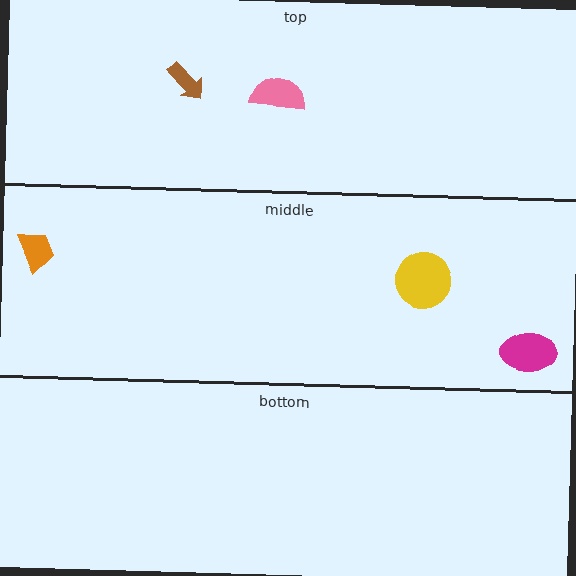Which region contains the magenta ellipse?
The middle region.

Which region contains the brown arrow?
The top region.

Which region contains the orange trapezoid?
The middle region.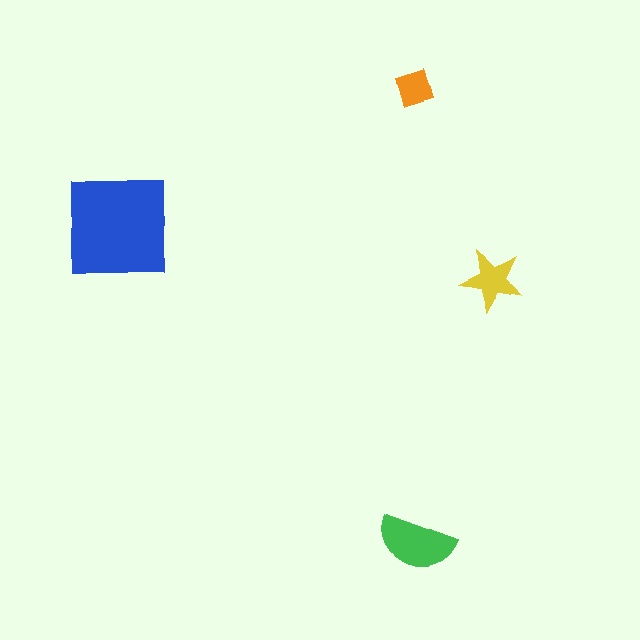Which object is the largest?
The blue square.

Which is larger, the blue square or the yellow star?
The blue square.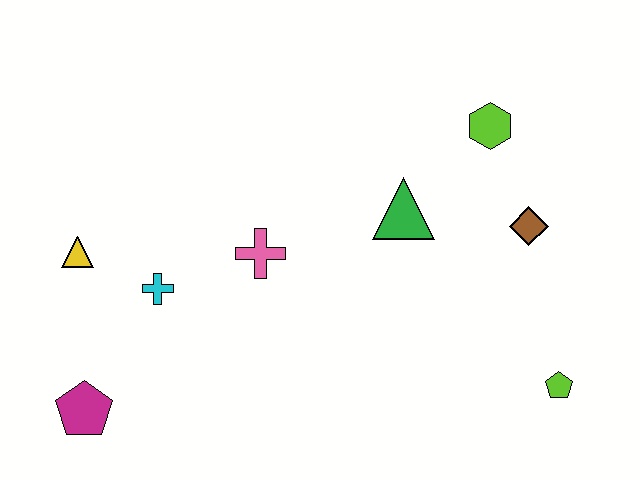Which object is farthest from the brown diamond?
The magenta pentagon is farthest from the brown diamond.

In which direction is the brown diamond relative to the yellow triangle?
The brown diamond is to the right of the yellow triangle.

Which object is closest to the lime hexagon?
The brown diamond is closest to the lime hexagon.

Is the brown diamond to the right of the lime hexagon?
Yes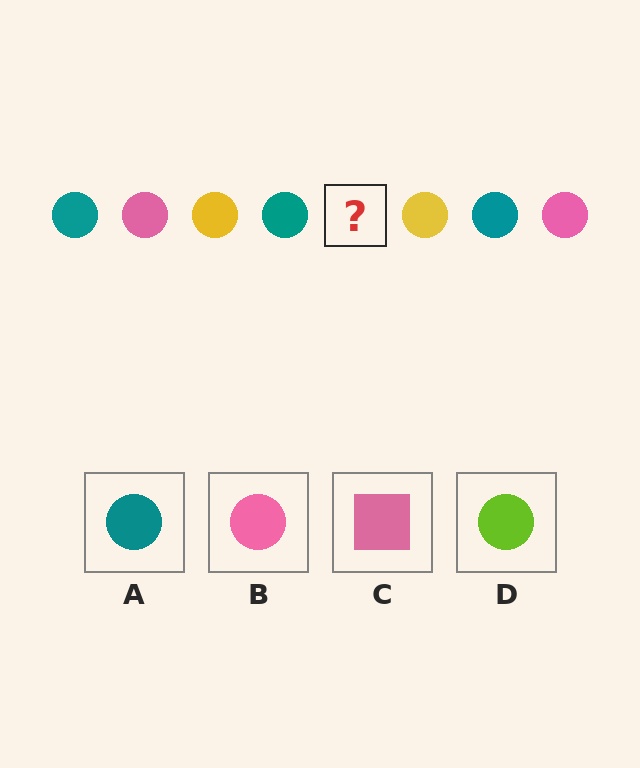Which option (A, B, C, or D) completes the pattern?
B.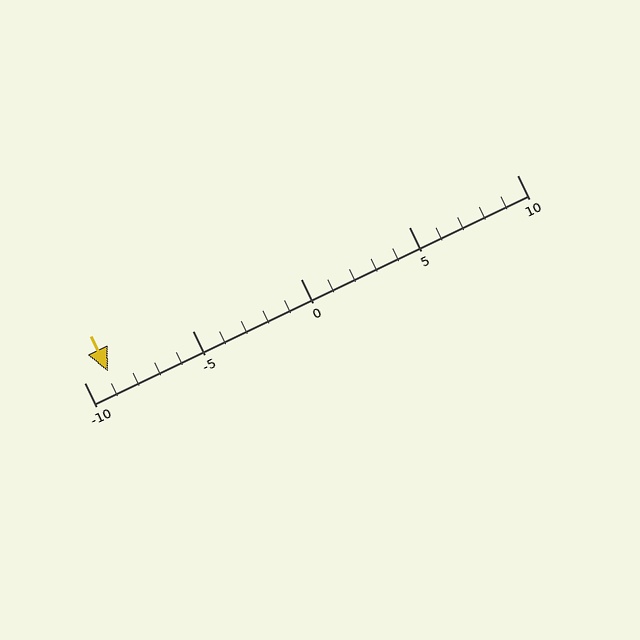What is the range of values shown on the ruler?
The ruler shows values from -10 to 10.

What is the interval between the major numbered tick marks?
The major tick marks are spaced 5 units apart.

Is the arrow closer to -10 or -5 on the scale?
The arrow is closer to -10.